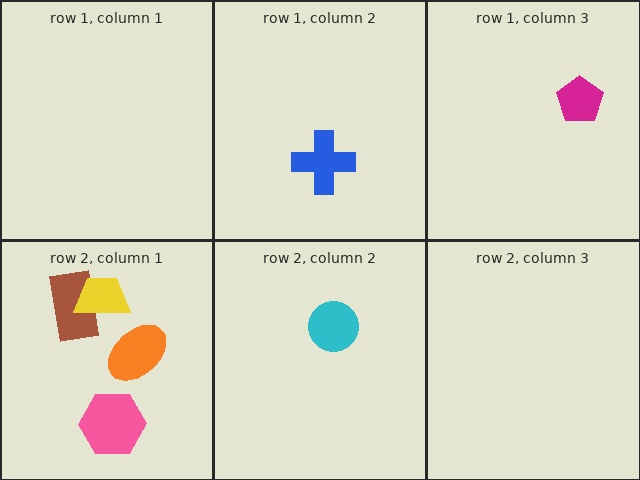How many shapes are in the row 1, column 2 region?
1.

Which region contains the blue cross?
The row 1, column 2 region.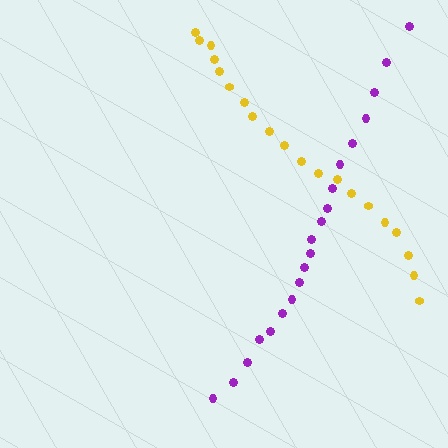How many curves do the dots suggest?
There are 2 distinct paths.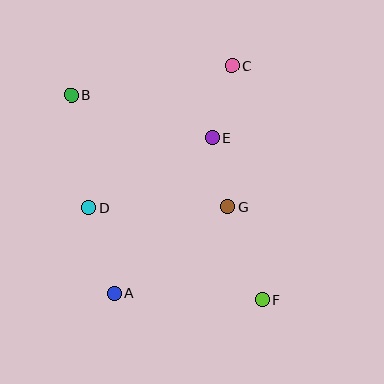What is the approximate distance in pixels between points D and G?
The distance between D and G is approximately 139 pixels.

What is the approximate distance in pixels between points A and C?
The distance between A and C is approximately 256 pixels.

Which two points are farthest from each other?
Points B and F are farthest from each other.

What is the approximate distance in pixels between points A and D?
The distance between A and D is approximately 89 pixels.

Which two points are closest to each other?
Points E and G are closest to each other.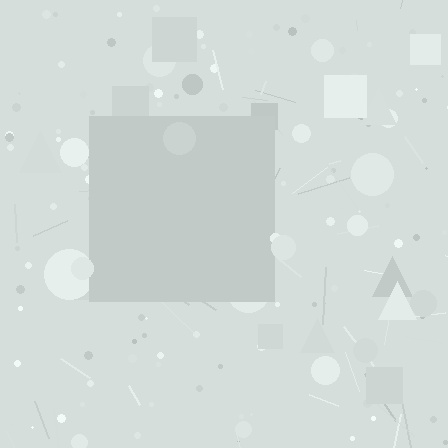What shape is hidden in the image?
A square is hidden in the image.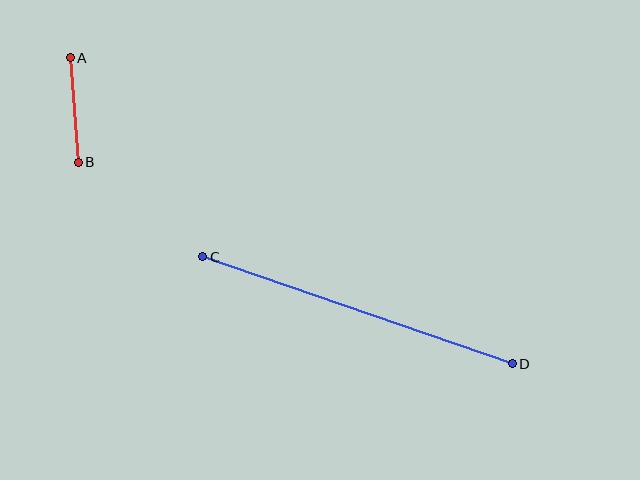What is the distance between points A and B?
The distance is approximately 105 pixels.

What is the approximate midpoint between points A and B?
The midpoint is at approximately (74, 110) pixels.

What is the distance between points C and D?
The distance is approximately 328 pixels.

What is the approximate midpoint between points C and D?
The midpoint is at approximately (358, 310) pixels.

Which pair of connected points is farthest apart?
Points C and D are farthest apart.